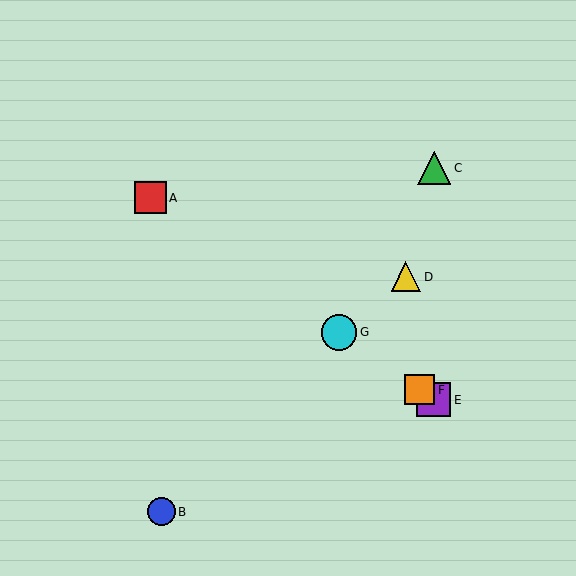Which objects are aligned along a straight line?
Objects A, E, F, G are aligned along a straight line.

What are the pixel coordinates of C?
Object C is at (434, 168).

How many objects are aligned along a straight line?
4 objects (A, E, F, G) are aligned along a straight line.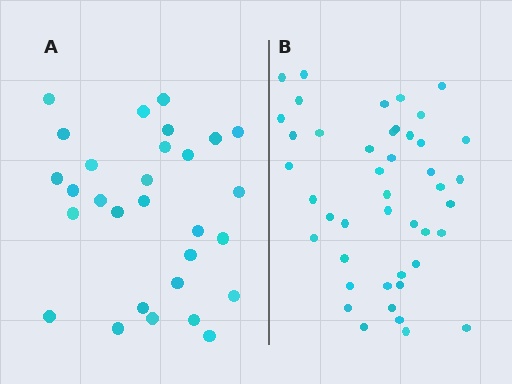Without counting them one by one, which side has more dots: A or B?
Region B (the right region) has more dots.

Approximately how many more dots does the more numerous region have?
Region B has approximately 15 more dots than region A.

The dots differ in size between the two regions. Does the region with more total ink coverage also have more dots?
No. Region A has more total ink coverage because its dots are larger, but region B actually contains more individual dots. Total area can be misleading — the number of items is what matters here.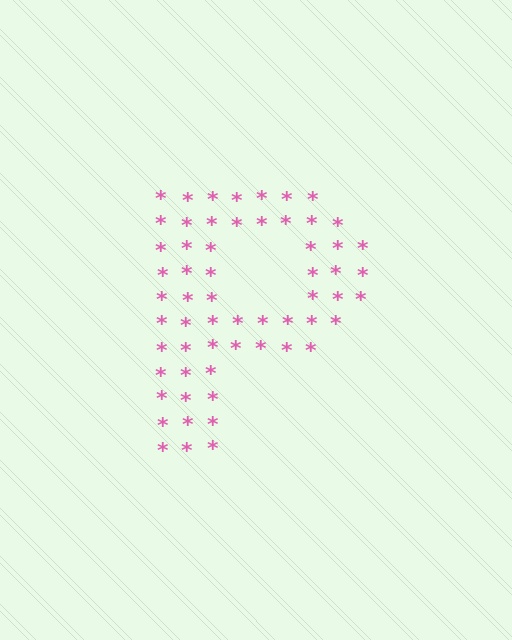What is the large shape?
The large shape is the letter P.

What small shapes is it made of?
It is made of small asterisks.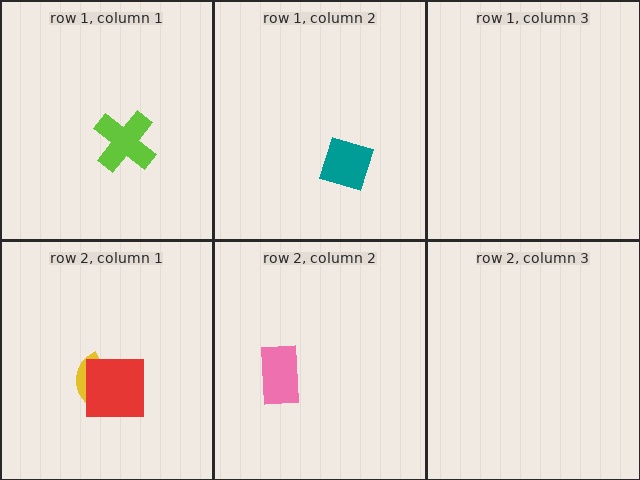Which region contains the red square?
The row 2, column 1 region.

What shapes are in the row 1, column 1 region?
The lime cross.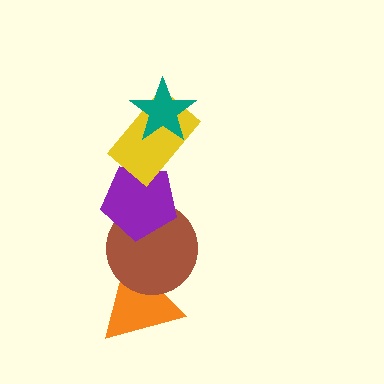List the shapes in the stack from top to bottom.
From top to bottom: the teal star, the yellow rectangle, the purple pentagon, the brown circle, the orange triangle.